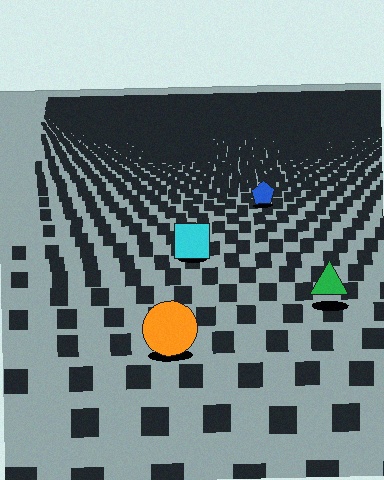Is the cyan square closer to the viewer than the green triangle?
No. The green triangle is closer — you can tell from the texture gradient: the ground texture is coarser near it.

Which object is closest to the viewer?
The orange circle is closest. The texture marks near it are larger and more spread out.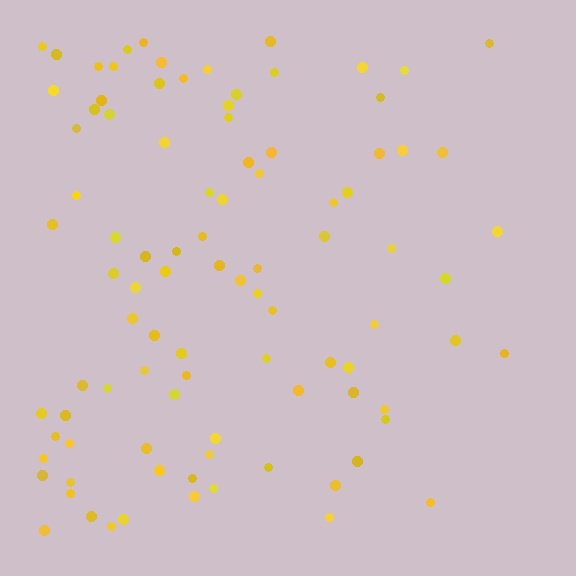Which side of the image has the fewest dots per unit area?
The right.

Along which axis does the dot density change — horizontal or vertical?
Horizontal.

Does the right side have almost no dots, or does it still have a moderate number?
Still a moderate number, just noticeably fewer than the left.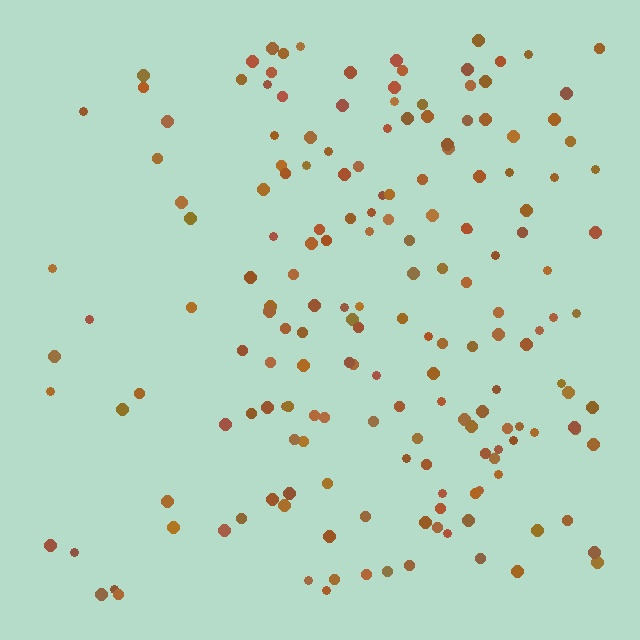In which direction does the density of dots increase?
From left to right, with the right side densest.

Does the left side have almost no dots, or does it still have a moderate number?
Still a moderate number, just noticeably fewer than the right.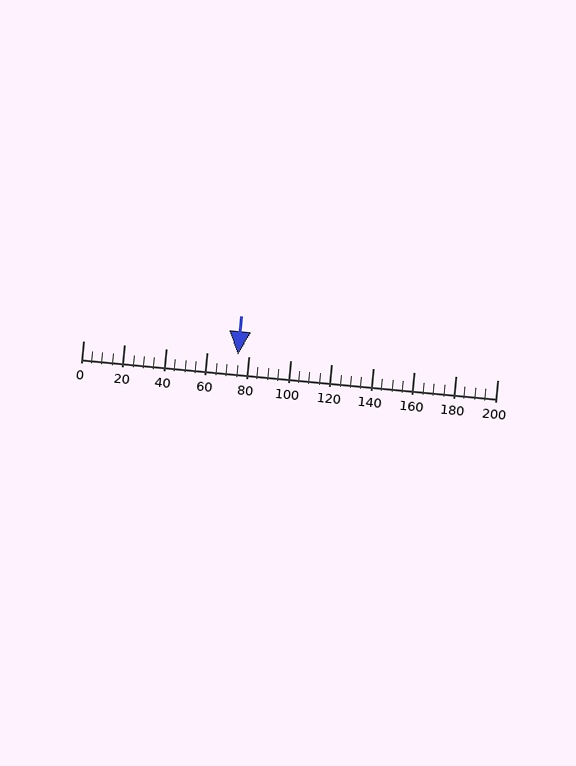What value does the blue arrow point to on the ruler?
The blue arrow points to approximately 75.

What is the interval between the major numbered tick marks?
The major tick marks are spaced 20 units apart.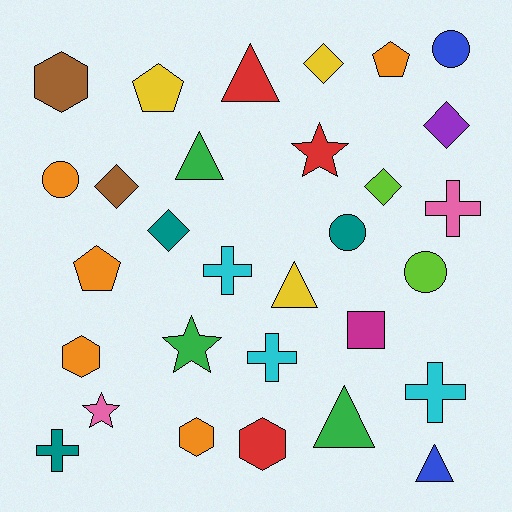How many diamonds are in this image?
There are 5 diamonds.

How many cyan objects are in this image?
There are 3 cyan objects.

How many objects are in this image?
There are 30 objects.